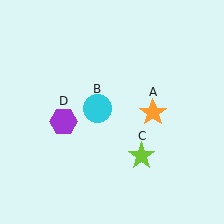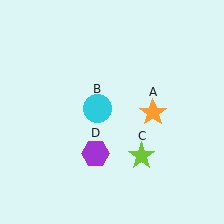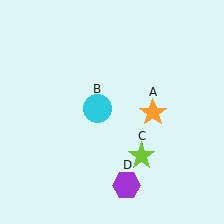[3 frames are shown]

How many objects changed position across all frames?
1 object changed position: purple hexagon (object D).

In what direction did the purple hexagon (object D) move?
The purple hexagon (object D) moved down and to the right.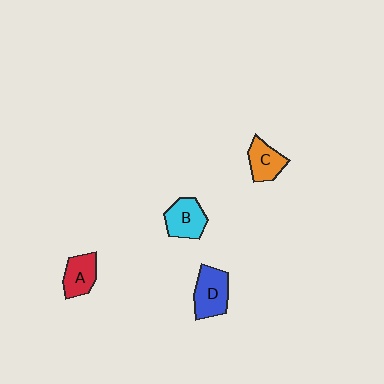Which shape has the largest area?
Shape D (blue).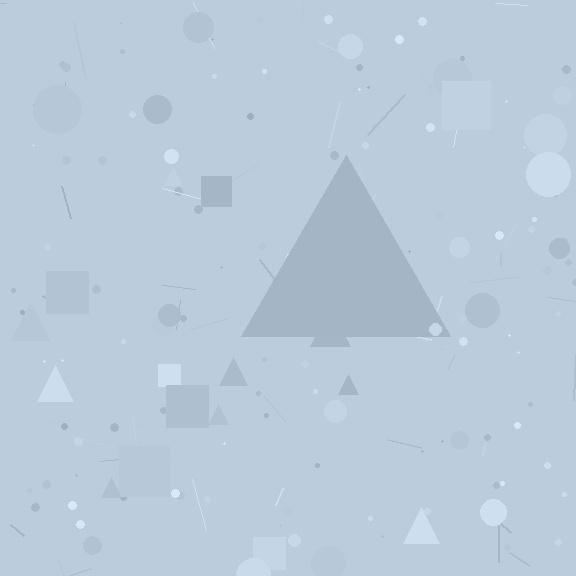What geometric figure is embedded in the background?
A triangle is embedded in the background.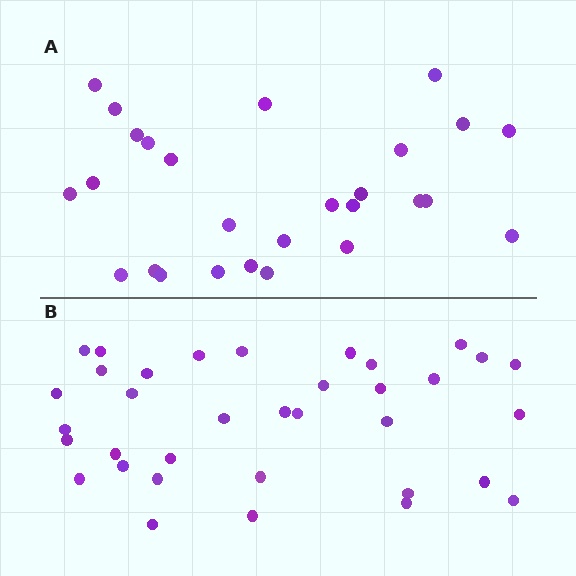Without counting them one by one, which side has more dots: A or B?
Region B (the bottom region) has more dots.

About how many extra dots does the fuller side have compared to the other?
Region B has roughly 8 or so more dots than region A.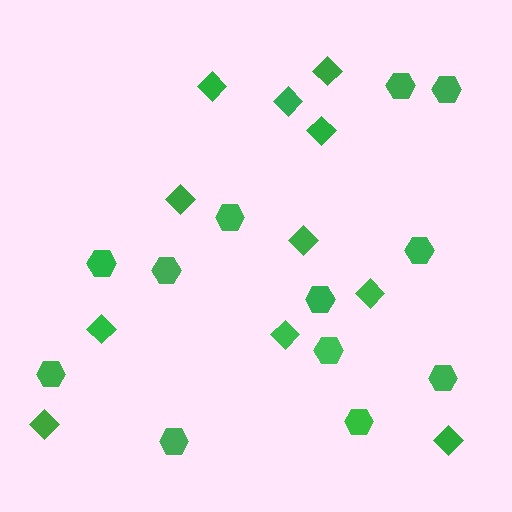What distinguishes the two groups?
There are 2 groups: one group of diamonds (11) and one group of hexagons (12).